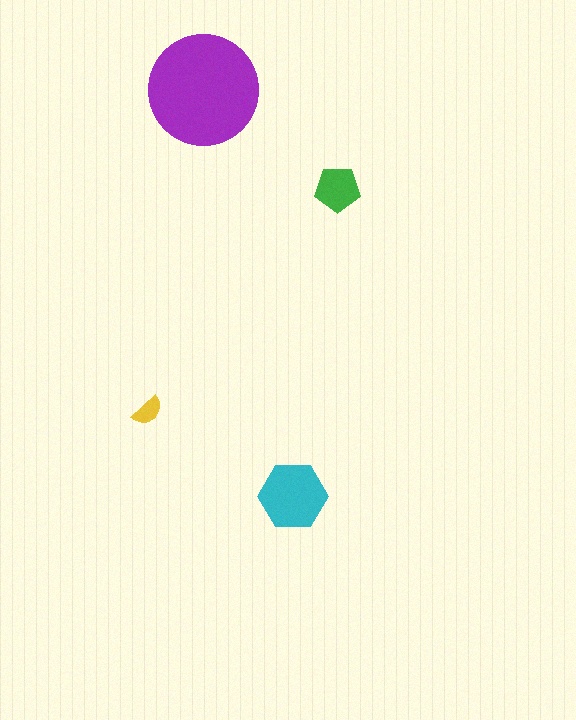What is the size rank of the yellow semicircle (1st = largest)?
4th.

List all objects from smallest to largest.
The yellow semicircle, the green pentagon, the cyan hexagon, the purple circle.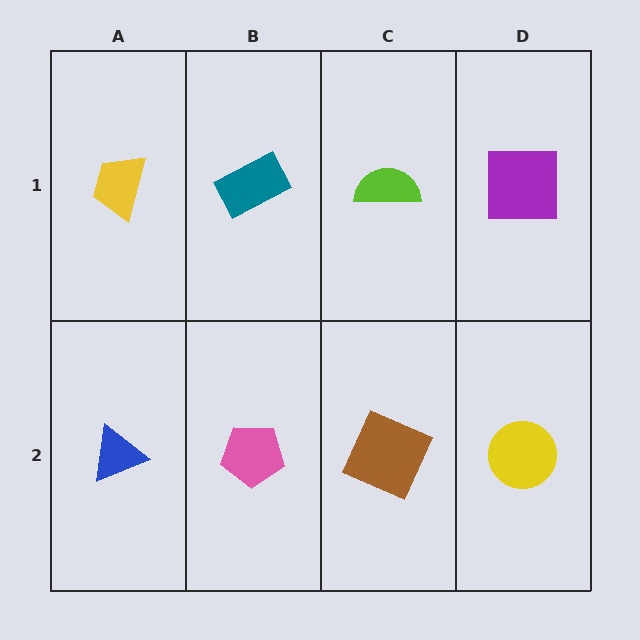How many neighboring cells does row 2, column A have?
2.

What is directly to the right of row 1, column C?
A purple square.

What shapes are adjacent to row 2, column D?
A purple square (row 1, column D), a brown square (row 2, column C).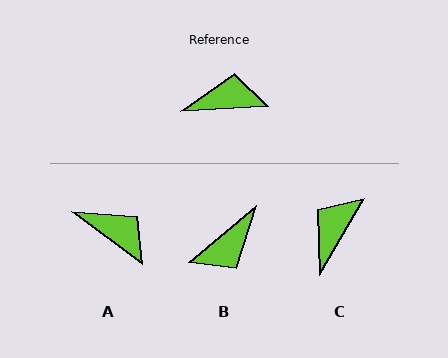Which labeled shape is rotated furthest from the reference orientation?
B, about 143 degrees away.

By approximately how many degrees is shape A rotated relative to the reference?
Approximately 40 degrees clockwise.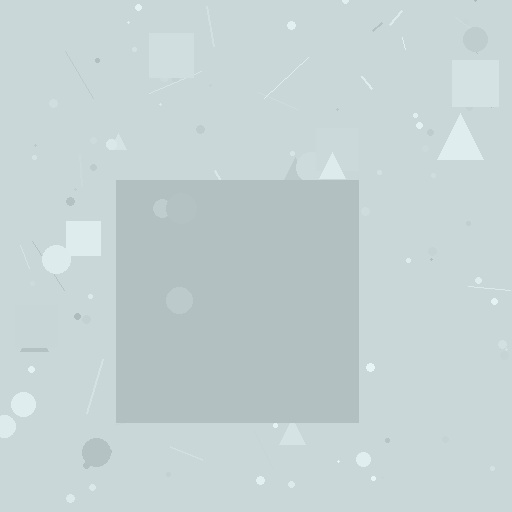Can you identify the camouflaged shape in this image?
The camouflaged shape is a square.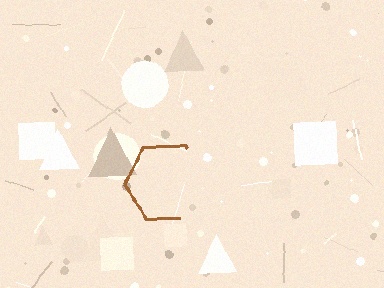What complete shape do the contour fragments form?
The contour fragments form a hexagon.